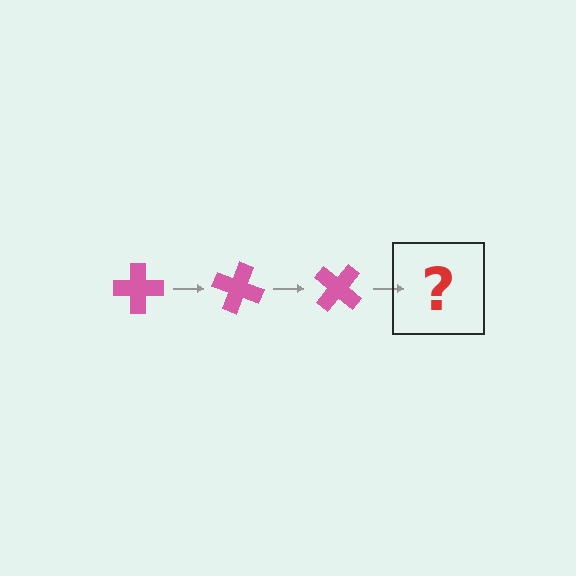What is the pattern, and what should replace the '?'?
The pattern is that the cross rotates 20 degrees each step. The '?' should be a pink cross rotated 60 degrees.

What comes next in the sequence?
The next element should be a pink cross rotated 60 degrees.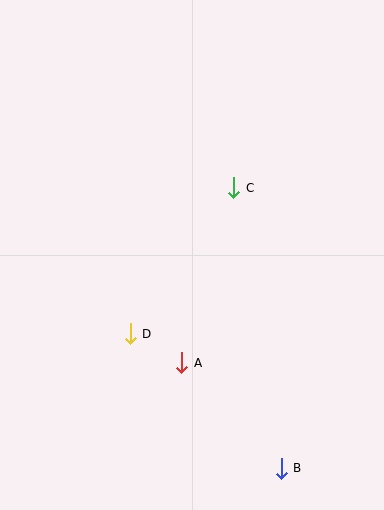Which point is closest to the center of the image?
Point C at (234, 188) is closest to the center.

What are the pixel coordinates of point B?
Point B is at (281, 468).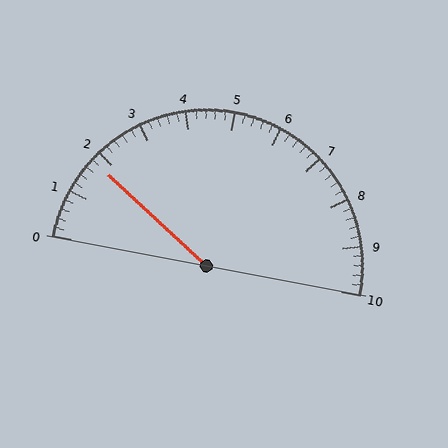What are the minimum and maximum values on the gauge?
The gauge ranges from 0 to 10.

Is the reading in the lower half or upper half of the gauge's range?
The reading is in the lower half of the range (0 to 10).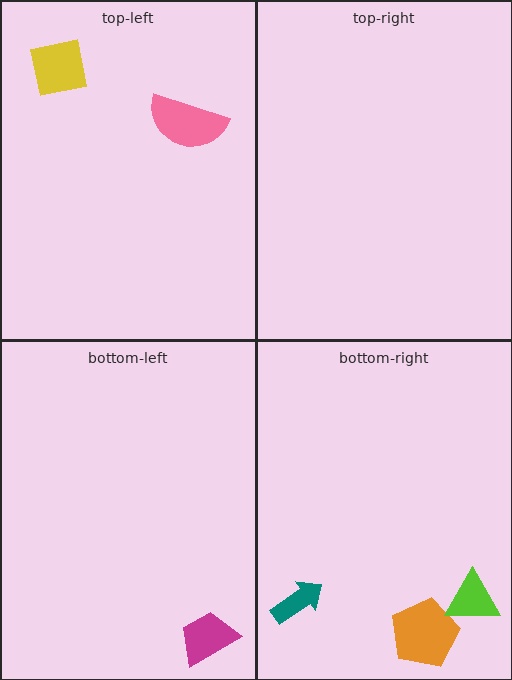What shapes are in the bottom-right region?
The orange pentagon, the lime triangle, the teal arrow.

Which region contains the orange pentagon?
The bottom-right region.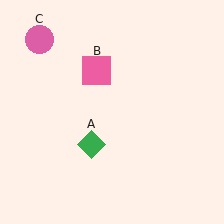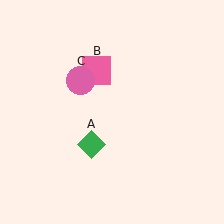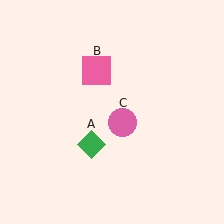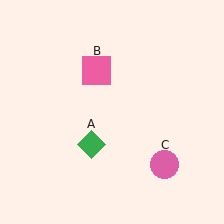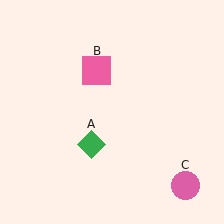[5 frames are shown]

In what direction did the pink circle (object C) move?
The pink circle (object C) moved down and to the right.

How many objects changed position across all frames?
1 object changed position: pink circle (object C).